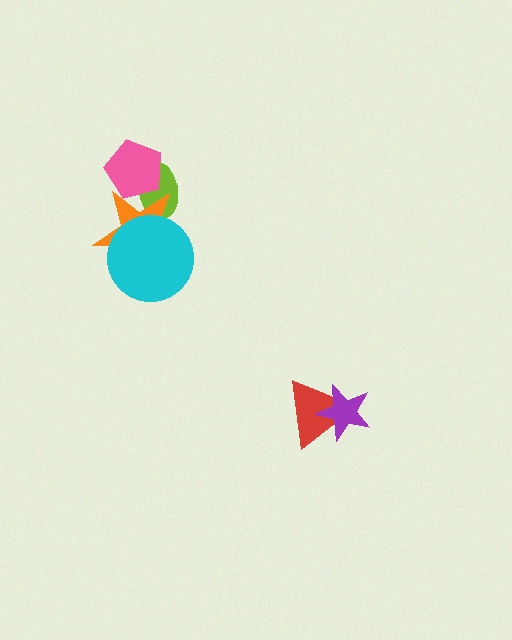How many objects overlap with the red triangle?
1 object overlaps with the red triangle.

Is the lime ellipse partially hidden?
Yes, it is partially covered by another shape.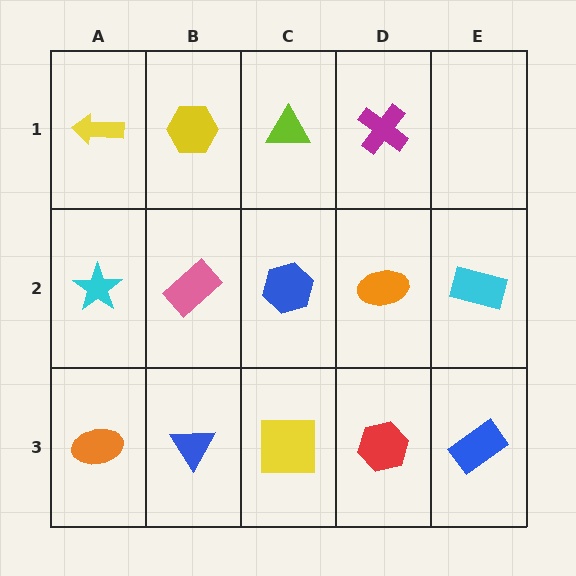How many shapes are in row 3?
5 shapes.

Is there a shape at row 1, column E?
No, that cell is empty.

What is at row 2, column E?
A cyan rectangle.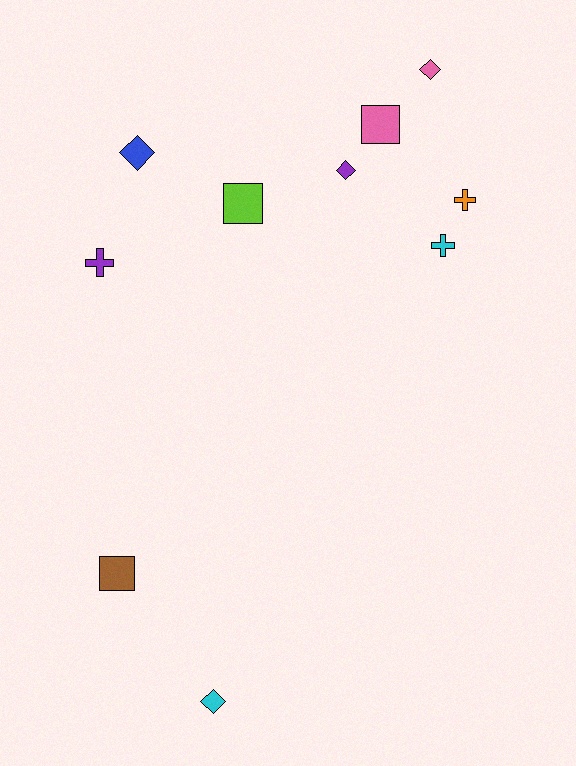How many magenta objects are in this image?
There are no magenta objects.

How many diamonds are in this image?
There are 4 diamonds.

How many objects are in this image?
There are 10 objects.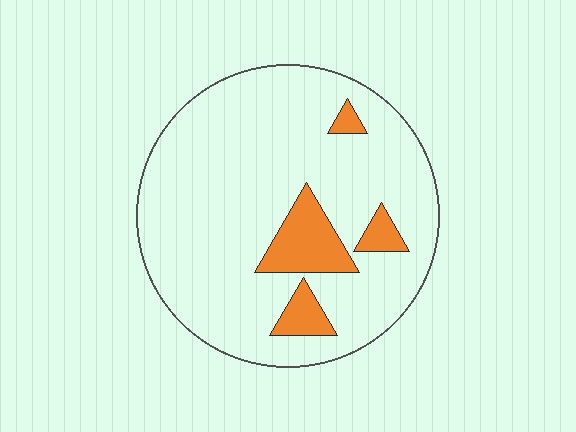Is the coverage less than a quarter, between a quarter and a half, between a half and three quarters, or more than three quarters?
Less than a quarter.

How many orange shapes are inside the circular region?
4.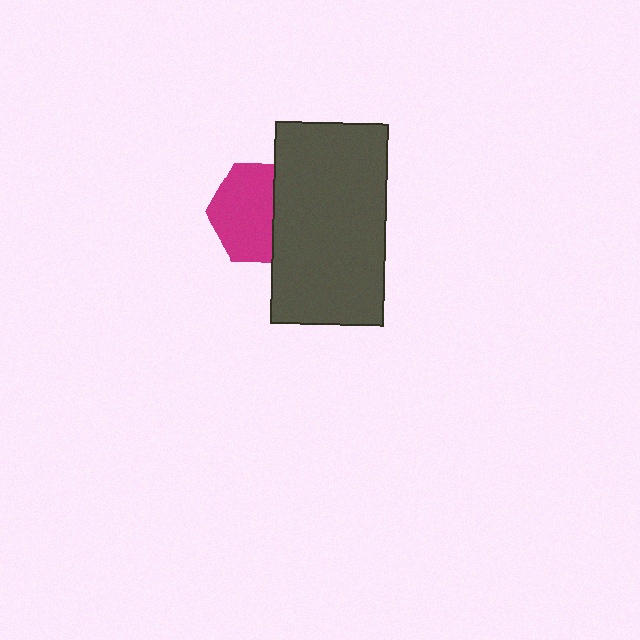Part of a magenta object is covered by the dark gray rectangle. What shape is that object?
It is a hexagon.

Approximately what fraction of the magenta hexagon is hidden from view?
Roughly 37% of the magenta hexagon is hidden behind the dark gray rectangle.